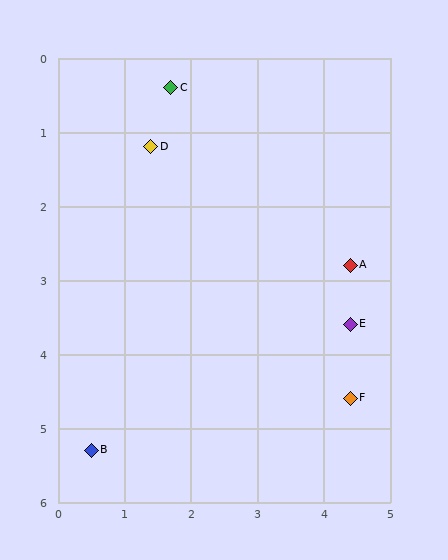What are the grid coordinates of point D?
Point D is at approximately (1.4, 1.2).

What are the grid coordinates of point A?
Point A is at approximately (4.4, 2.8).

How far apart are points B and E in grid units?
Points B and E are about 4.3 grid units apart.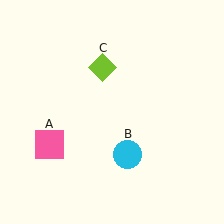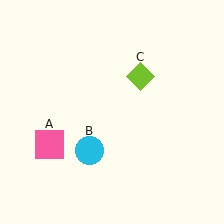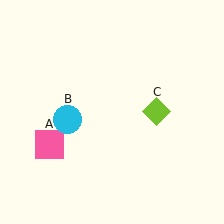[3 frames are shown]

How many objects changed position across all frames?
2 objects changed position: cyan circle (object B), lime diamond (object C).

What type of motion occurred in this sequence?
The cyan circle (object B), lime diamond (object C) rotated clockwise around the center of the scene.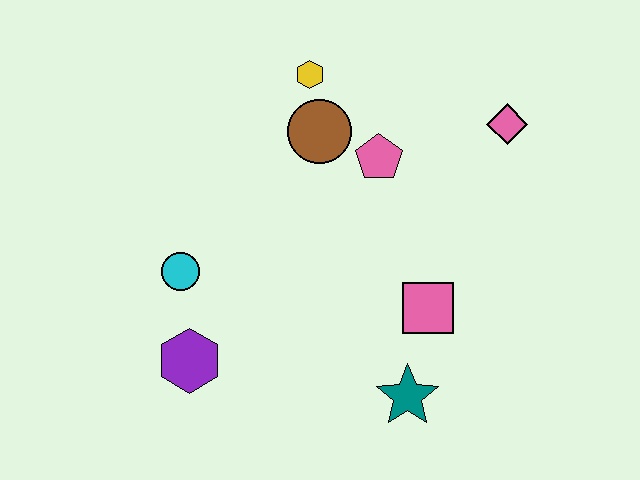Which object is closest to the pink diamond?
The pink pentagon is closest to the pink diamond.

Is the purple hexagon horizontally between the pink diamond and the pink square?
No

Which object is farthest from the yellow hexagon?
The teal star is farthest from the yellow hexagon.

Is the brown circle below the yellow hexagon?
Yes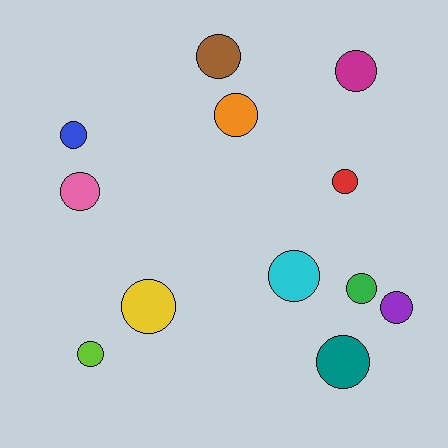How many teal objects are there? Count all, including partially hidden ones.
There is 1 teal object.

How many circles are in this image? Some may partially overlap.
There are 12 circles.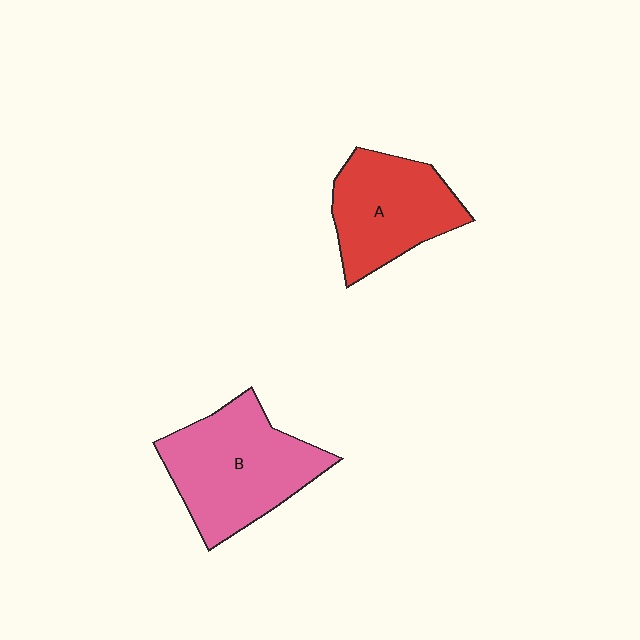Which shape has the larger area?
Shape B (pink).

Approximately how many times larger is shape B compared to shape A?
Approximately 1.3 times.